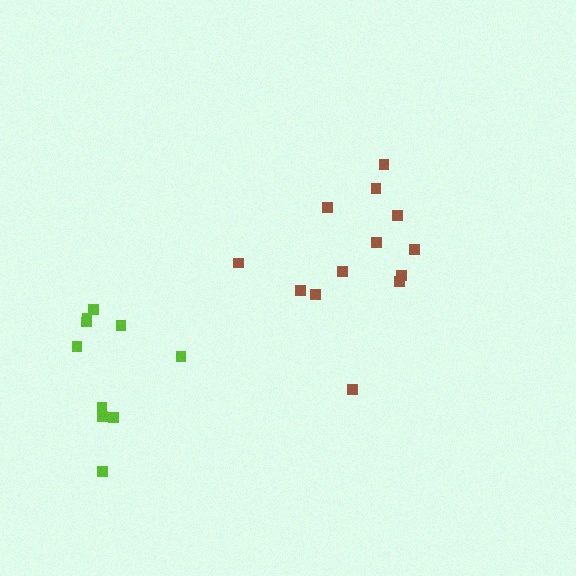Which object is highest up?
The brown cluster is topmost.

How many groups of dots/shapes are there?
There are 2 groups.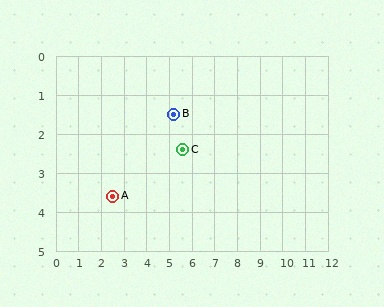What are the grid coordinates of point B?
Point B is at approximately (5.2, 1.5).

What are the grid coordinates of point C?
Point C is at approximately (5.6, 2.4).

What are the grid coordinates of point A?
Point A is at approximately (2.5, 3.6).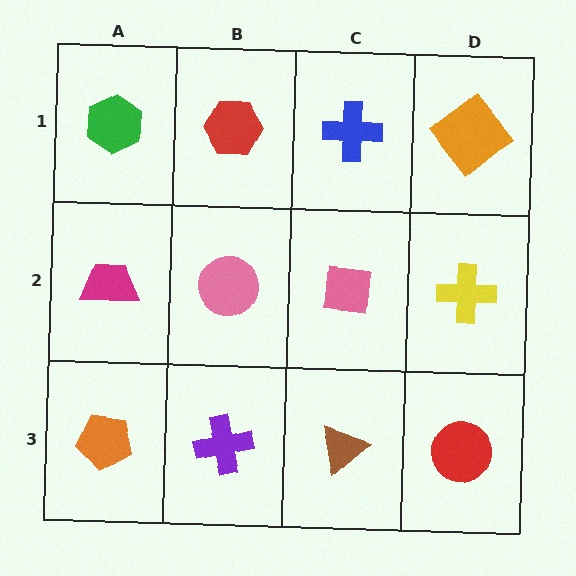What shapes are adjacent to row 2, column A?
A green hexagon (row 1, column A), an orange pentagon (row 3, column A), a pink circle (row 2, column B).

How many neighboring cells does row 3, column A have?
2.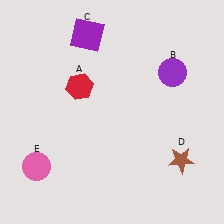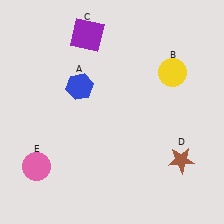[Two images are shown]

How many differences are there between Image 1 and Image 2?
There are 2 differences between the two images.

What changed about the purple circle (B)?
In Image 1, B is purple. In Image 2, it changed to yellow.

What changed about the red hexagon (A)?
In Image 1, A is red. In Image 2, it changed to blue.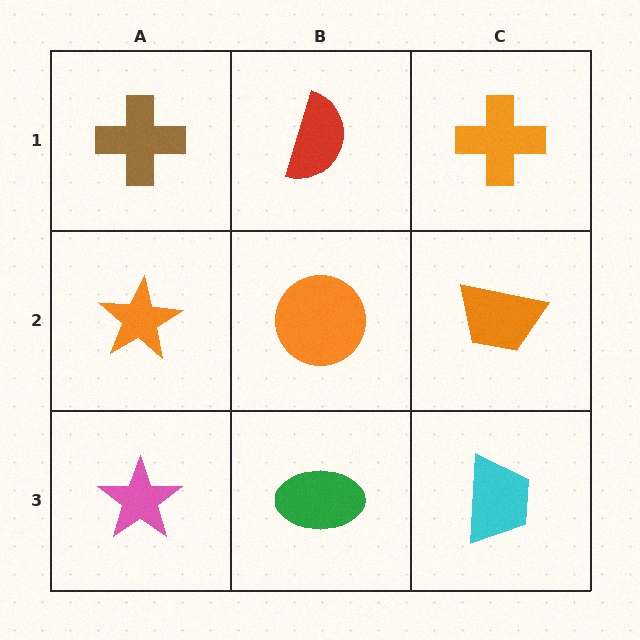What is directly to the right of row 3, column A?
A green ellipse.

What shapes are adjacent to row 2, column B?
A red semicircle (row 1, column B), a green ellipse (row 3, column B), an orange star (row 2, column A), an orange trapezoid (row 2, column C).